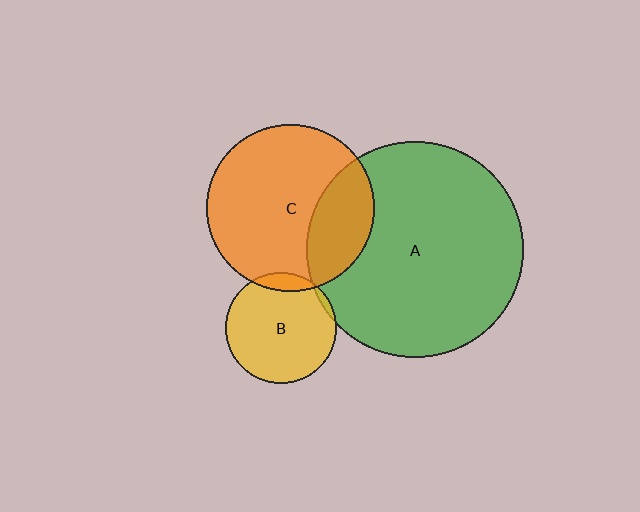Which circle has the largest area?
Circle A (green).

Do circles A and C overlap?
Yes.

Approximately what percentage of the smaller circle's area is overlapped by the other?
Approximately 25%.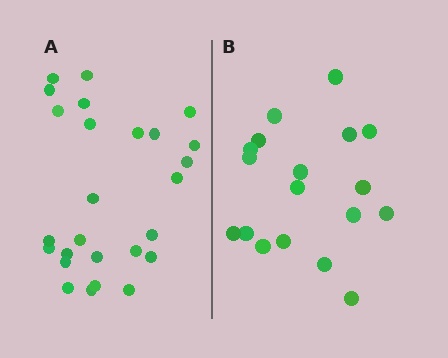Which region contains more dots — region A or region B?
Region A (the left region) has more dots.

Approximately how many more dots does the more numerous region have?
Region A has roughly 8 or so more dots than region B.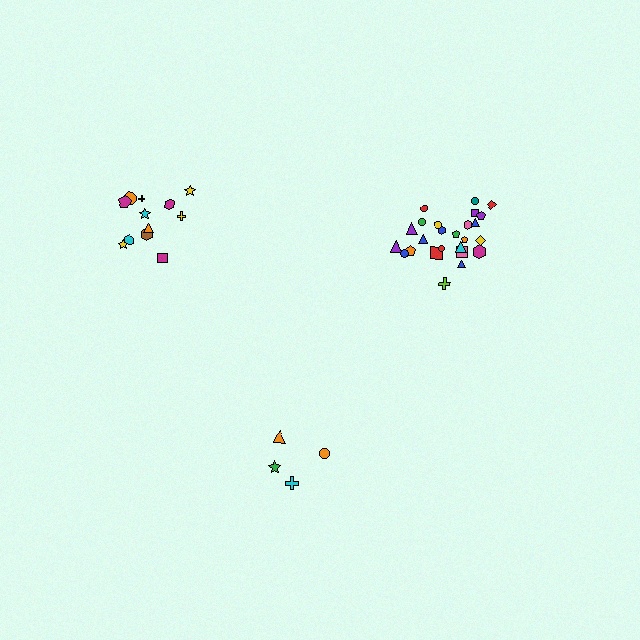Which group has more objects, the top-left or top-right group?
The top-right group.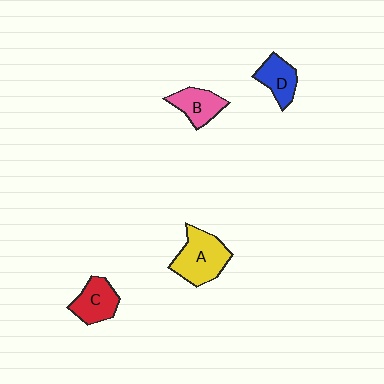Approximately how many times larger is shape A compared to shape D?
Approximately 1.6 times.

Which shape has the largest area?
Shape A (yellow).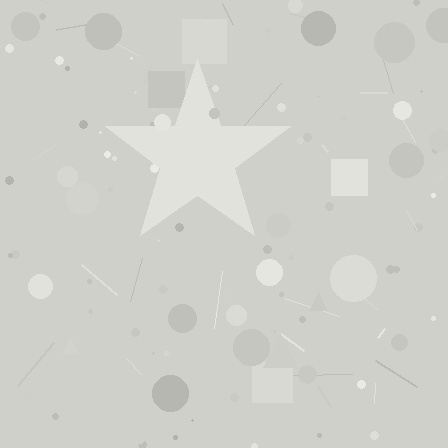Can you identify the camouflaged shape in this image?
The camouflaged shape is a star.